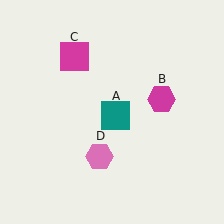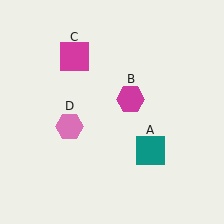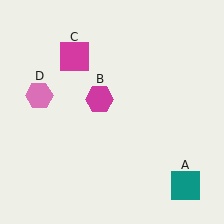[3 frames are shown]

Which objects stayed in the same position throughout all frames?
Magenta square (object C) remained stationary.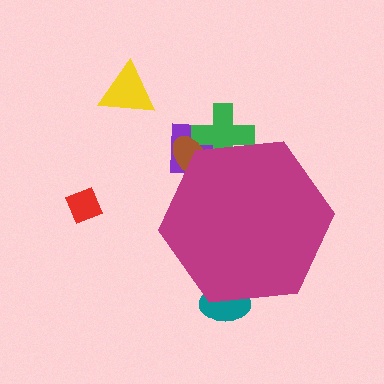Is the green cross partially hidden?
Yes, the green cross is partially hidden behind the magenta hexagon.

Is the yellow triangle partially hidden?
No, the yellow triangle is fully visible.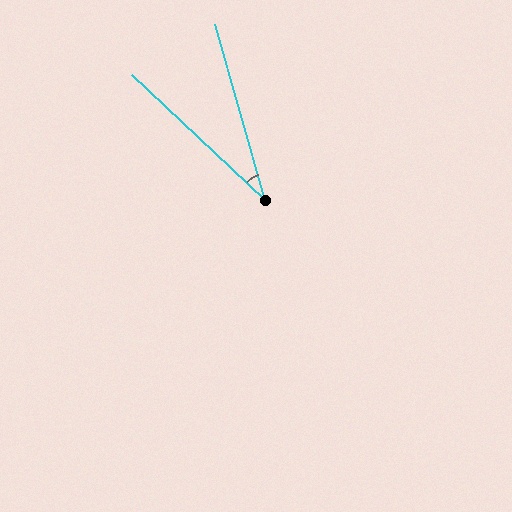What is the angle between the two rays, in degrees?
Approximately 31 degrees.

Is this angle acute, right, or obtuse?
It is acute.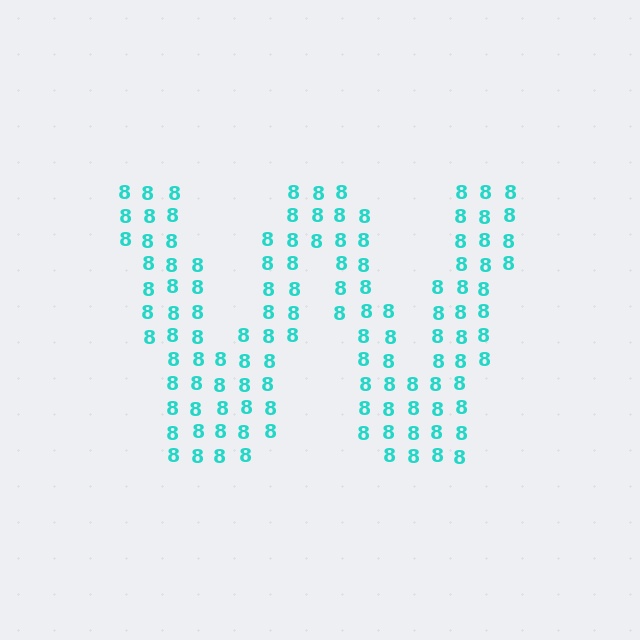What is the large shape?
The large shape is the letter W.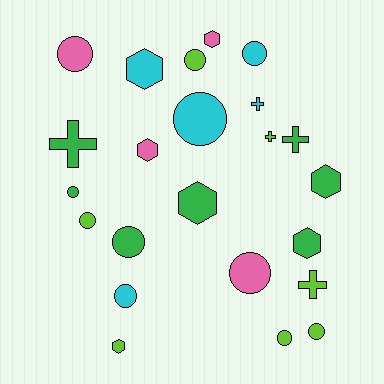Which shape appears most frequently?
Circle, with 11 objects.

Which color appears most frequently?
Green, with 7 objects.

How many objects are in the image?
There are 23 objects.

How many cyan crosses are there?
There is 1 cyan cross.